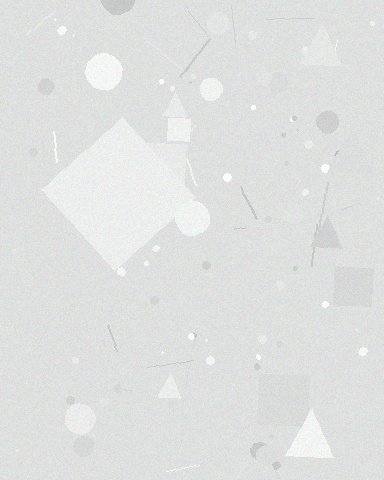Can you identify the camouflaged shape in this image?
The camouflaged shape is a diamond.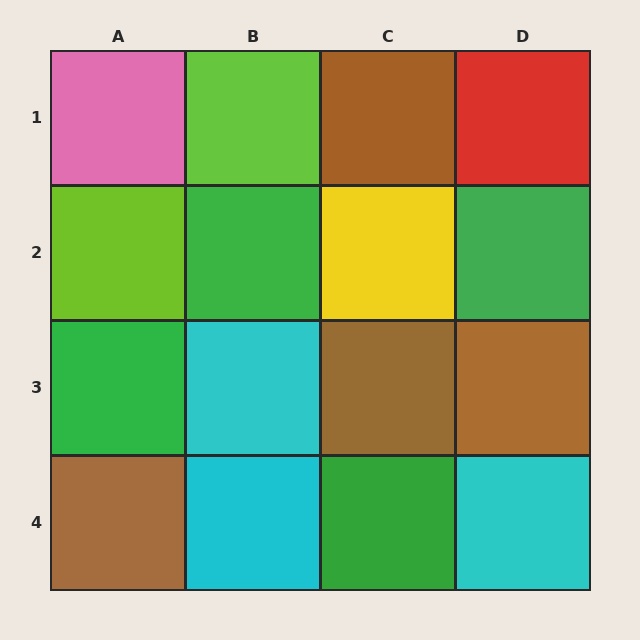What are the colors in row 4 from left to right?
Brown, cyan, green, cyan.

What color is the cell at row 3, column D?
Brown.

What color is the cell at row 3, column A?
Green.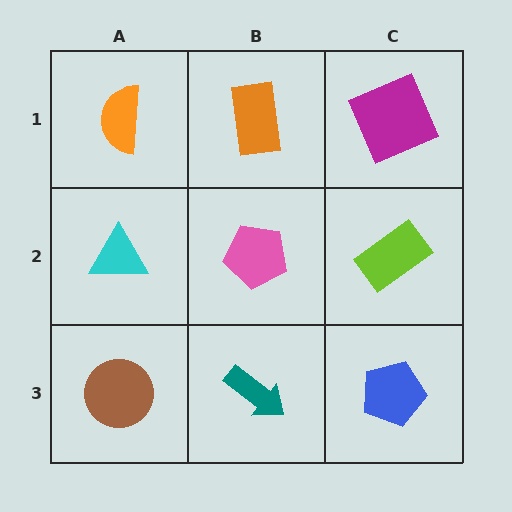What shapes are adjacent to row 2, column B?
An orange rectangle (row 1, column B), a teal arrow (row 3, column B), a cyan triangle (row 2, column A), a lime rectangle (row 2, column C).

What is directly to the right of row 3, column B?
A blue pentagon.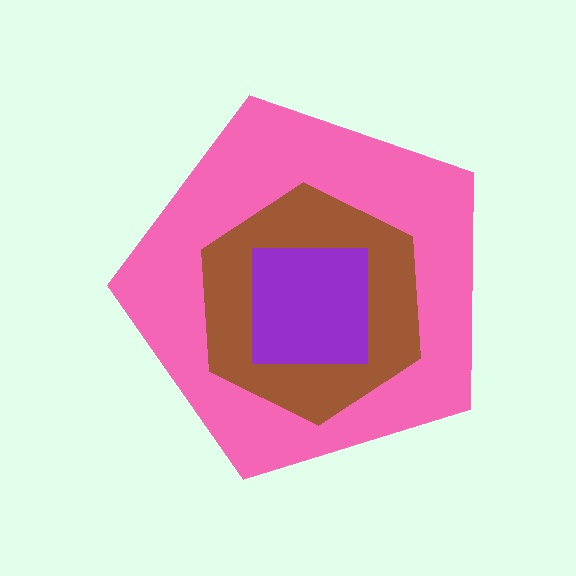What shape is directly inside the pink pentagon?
The brown hexagon.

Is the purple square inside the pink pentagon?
Yes.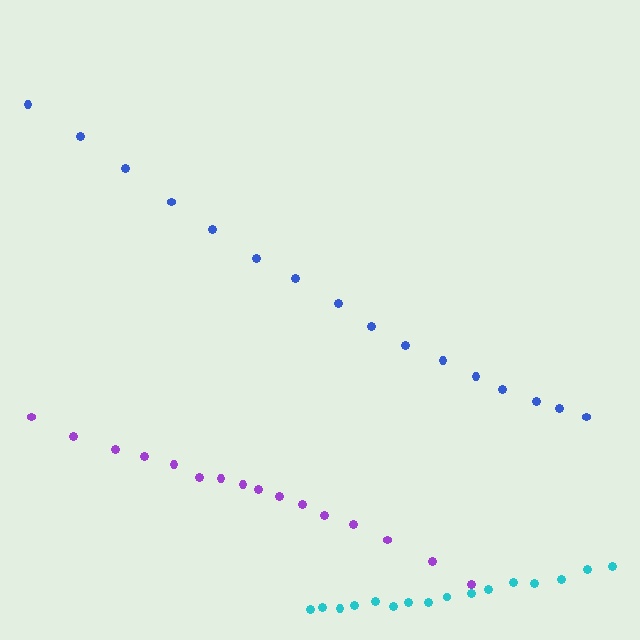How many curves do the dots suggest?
There are 3 distinct paths.